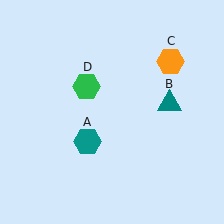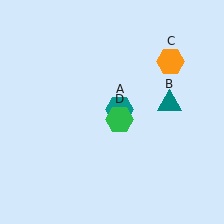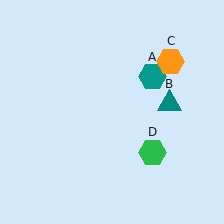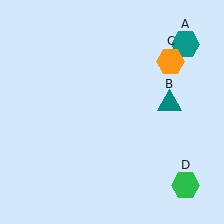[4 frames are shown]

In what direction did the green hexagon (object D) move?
The green hexagon (object D) moved down and to the right.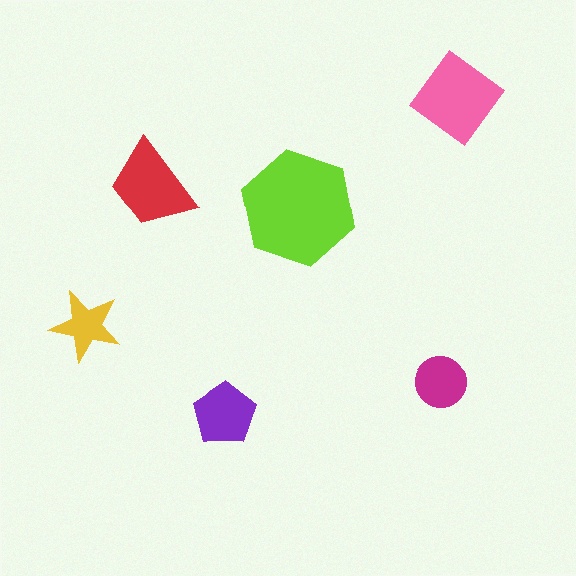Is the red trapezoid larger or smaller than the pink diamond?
Smaller.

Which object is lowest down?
The purple pentagon is bottommost.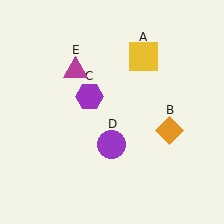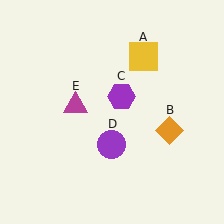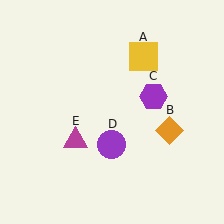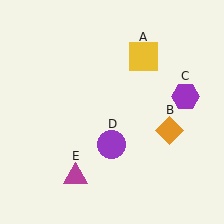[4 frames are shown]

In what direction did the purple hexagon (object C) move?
The purple hexagon (object C) moved right.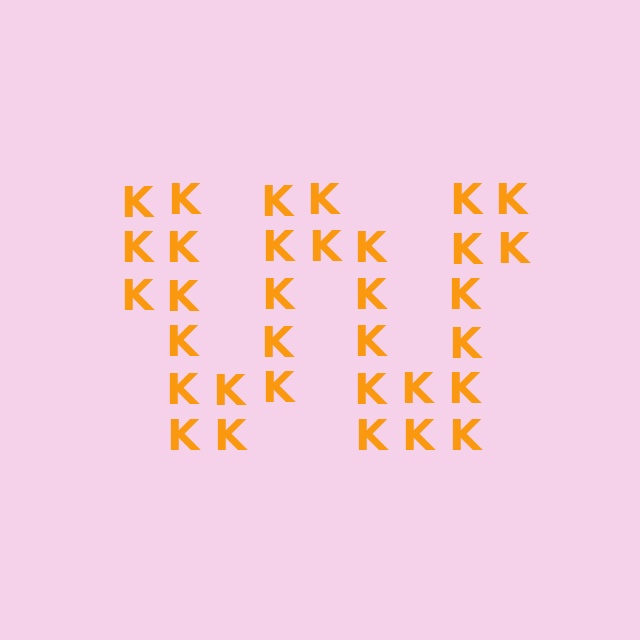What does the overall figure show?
The overall figure shows the letter W.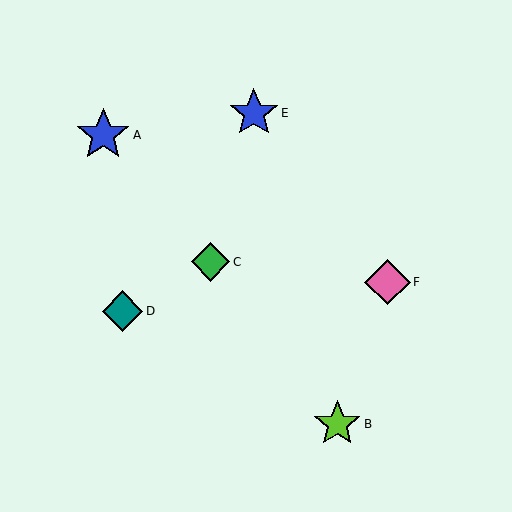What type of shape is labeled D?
Shape D is a teal diamond.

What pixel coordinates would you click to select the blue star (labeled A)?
Click at (103, 135) to select the blue star A.